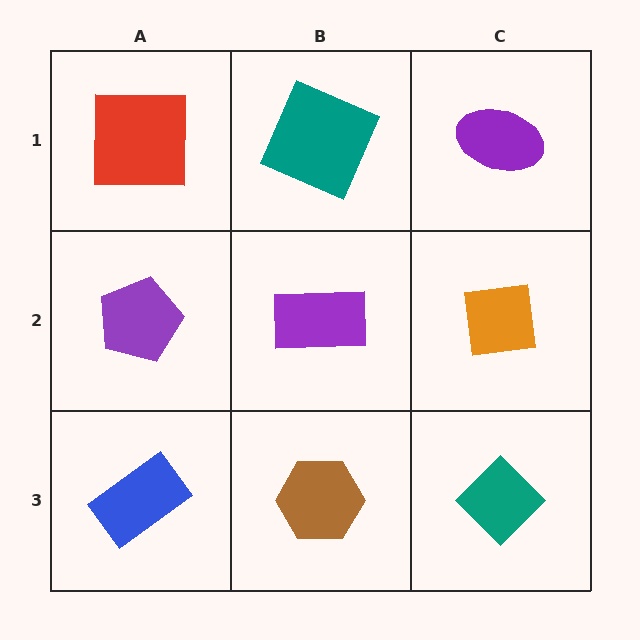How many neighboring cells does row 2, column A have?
3.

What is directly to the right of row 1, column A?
A teal square.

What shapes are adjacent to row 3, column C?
An orange square (row 2, column C), a brown hexagon (row 3, column B).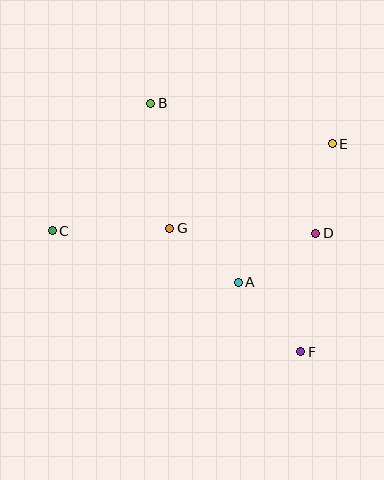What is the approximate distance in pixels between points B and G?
The distance between B and G is approximately 126 pixels.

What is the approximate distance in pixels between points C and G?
The distance between C and G is approximately 117 pixels.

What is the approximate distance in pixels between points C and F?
The distance between C and F is approximately 276 pixels.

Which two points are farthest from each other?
Points C and E are farthest from each other.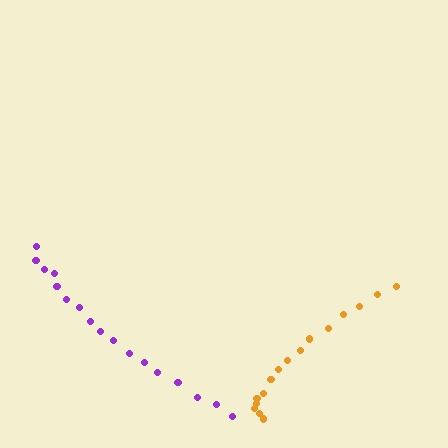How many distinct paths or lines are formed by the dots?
There are 2 distinct paths.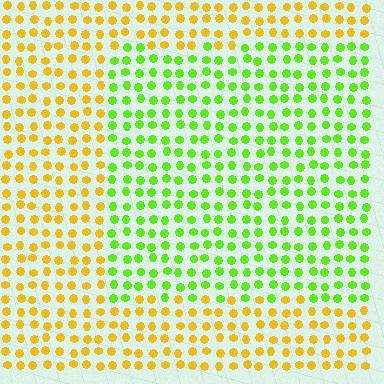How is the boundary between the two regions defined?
The boundary is defined purely by a slight shift in hue (about 55 degrees). Spacing, size, and orientation are identical on both sides.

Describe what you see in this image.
The image is filled with small yellow elements in a uniform arrangement. A rectangle-shaped region is visible where the elements are tinted to a slightly different hue, forming a subtle color boundary.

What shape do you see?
I see a rectangle.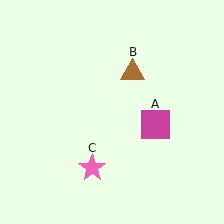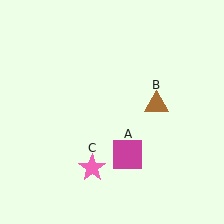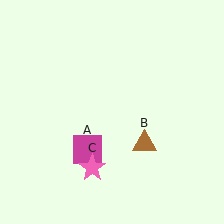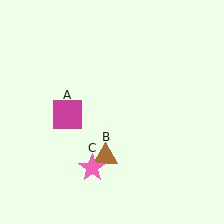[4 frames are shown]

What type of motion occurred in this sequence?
The magenta square (object A), brown triangle (object B) rotated clockwise around the center of the scene.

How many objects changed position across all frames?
2 objects changed position: magenta square (object A), brown triangle (object B).